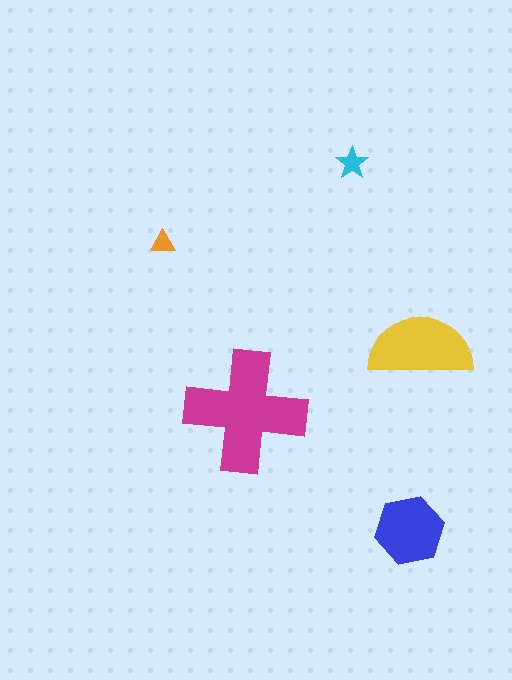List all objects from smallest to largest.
The orange triangle, the cyan star, the blue hexagon, the yellow semicircle, the magenta cross.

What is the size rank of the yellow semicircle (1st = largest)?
2nd.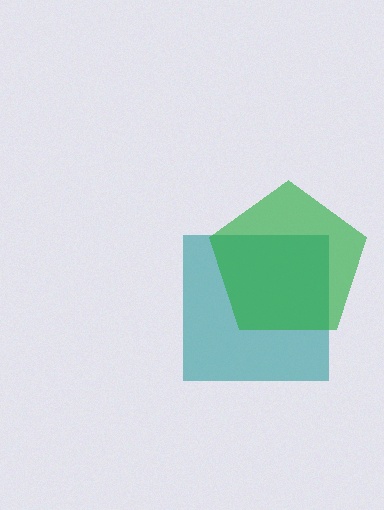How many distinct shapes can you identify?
There are 2 distinct shapes: a teal square, a green pentagon.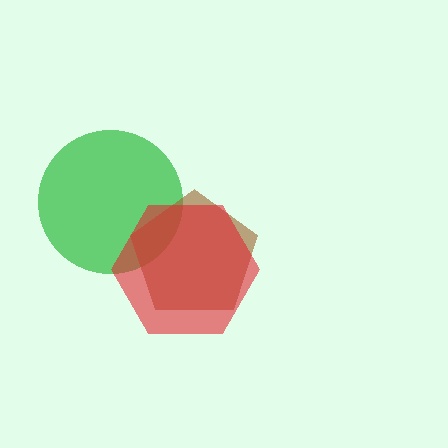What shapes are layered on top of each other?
The layered shapes are: a green circle, a brown pentagon, a red hexagon.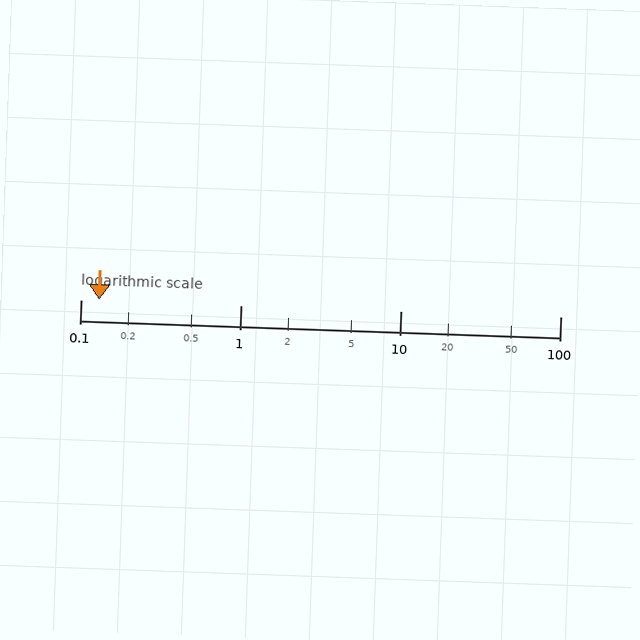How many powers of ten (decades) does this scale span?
The scale spans 3 decades, from 0.1 to 100.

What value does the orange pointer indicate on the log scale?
The pointer indicates approximately 0.13.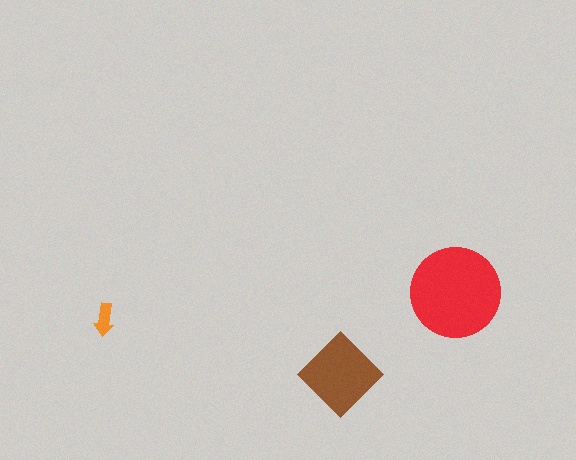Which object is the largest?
The red circle.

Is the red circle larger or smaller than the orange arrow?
Larger.